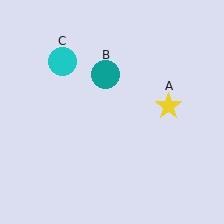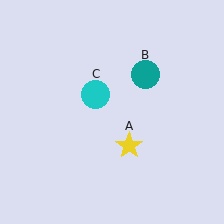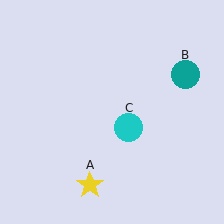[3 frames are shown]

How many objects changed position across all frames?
3 objects changed position: yellow star (object A), teal circle (object B), cyan circle (object C).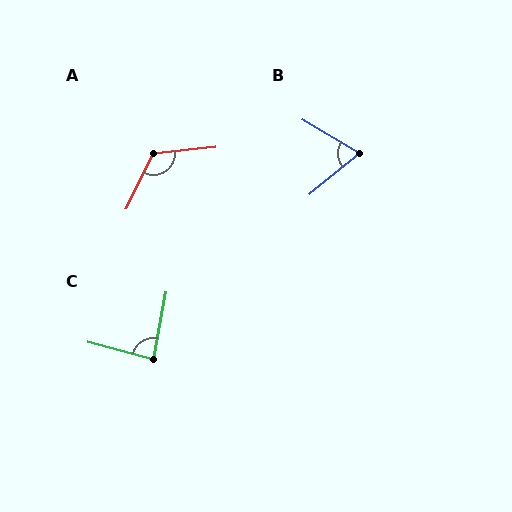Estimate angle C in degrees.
Approximately 85 degrees.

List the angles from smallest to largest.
B (70°), C (85°), A (122°).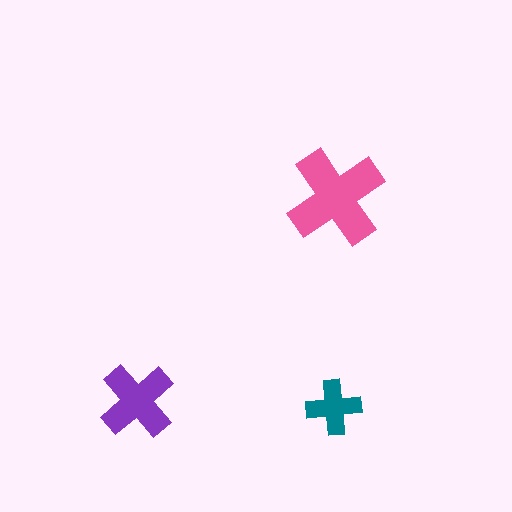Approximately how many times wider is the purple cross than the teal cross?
About 1.5 times wider.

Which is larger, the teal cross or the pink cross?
The pink one.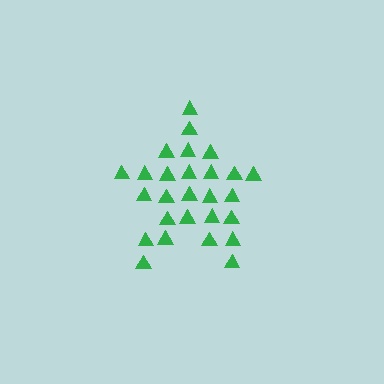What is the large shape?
The large shape is a star.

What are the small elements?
The small elements are triangles.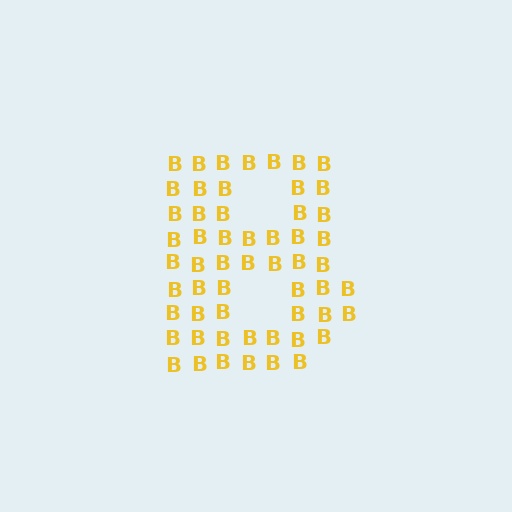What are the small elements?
The small elements are letter B's.